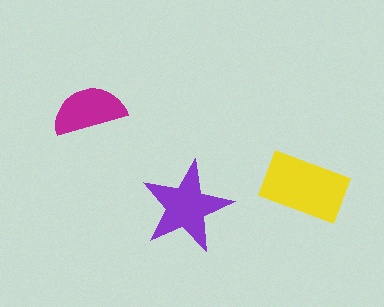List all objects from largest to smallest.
The yellow rectangle, the purple star, the magenta semicircle.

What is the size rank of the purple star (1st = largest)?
2nd.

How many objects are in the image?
There are 3 objects in the image.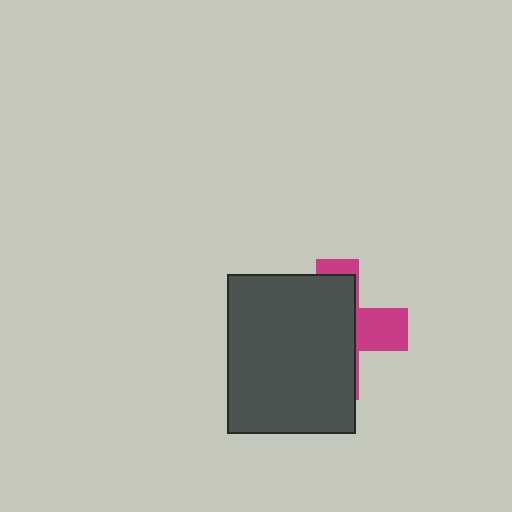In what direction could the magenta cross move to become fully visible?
The magenta cross could move right. That would shift it out from behind the dark gray rectangle entirely.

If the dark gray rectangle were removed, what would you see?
You would see the complete magenta cross.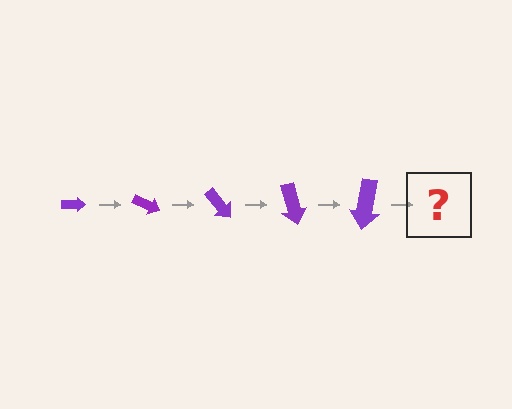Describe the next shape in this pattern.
It should be an arrow, larger than the previous one and rotated 125 degrees from the start.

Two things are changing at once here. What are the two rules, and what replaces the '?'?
The two rules are that the arrow grows larger each step and it rotates 25 degrees each step. The '?' should be an arrow, larger than the previous one and rotated 125 degrees from the start.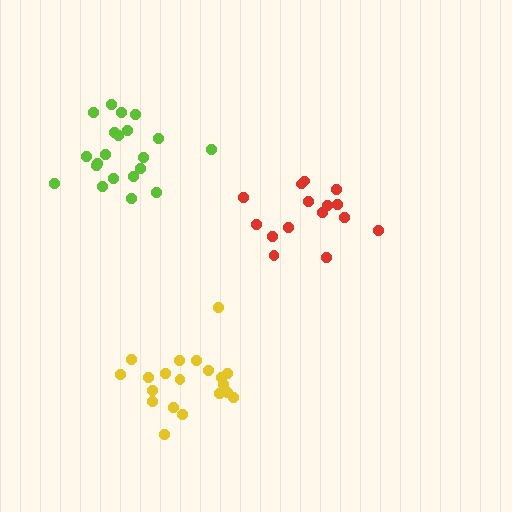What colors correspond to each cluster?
The clusters are colored: lime, red, yellow.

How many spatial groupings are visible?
There are 3 spatial groupings.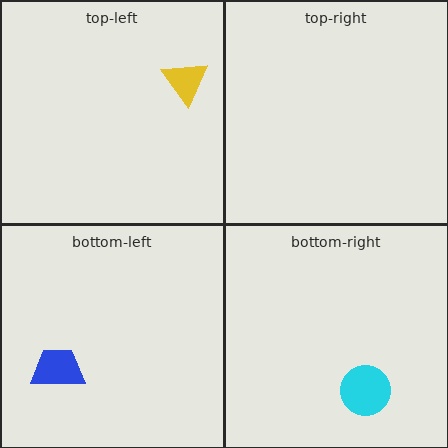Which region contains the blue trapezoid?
The bottom-left region.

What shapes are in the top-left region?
The yellow triangle.